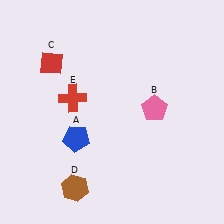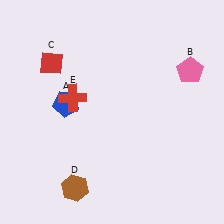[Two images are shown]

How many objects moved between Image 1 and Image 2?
2 objects moved between the two images.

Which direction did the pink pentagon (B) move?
The pink pentagon (B) moved up.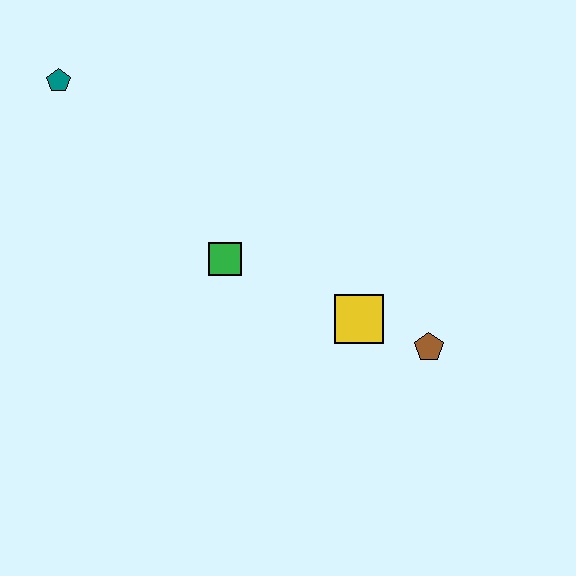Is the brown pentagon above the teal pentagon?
No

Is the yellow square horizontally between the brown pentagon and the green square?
Yes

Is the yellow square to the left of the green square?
No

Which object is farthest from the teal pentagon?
The brown pentagon is farthest from the teal pentagon.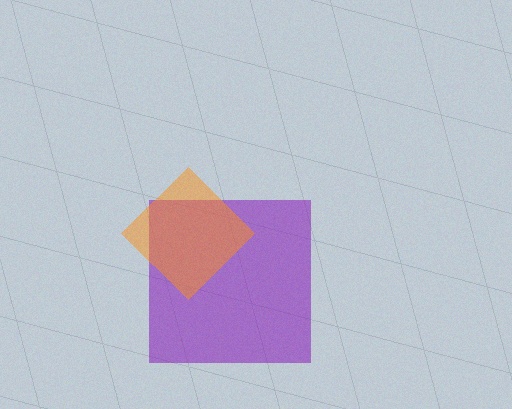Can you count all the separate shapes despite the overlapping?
Yes, there are 2 separate shapes.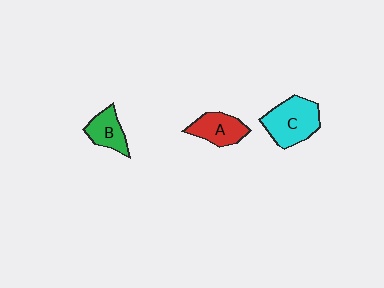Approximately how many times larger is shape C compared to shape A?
Approximately 1.4 times.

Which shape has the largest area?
Shape C (cyan).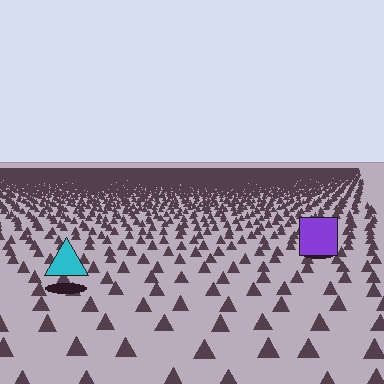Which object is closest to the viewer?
The cyan triangle is closest. The texture marks near it are larger and more spread out.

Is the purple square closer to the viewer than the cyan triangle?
No. The cyan triangle is closer — you can tell from the texture gradient: the ground texture is coarser near it.